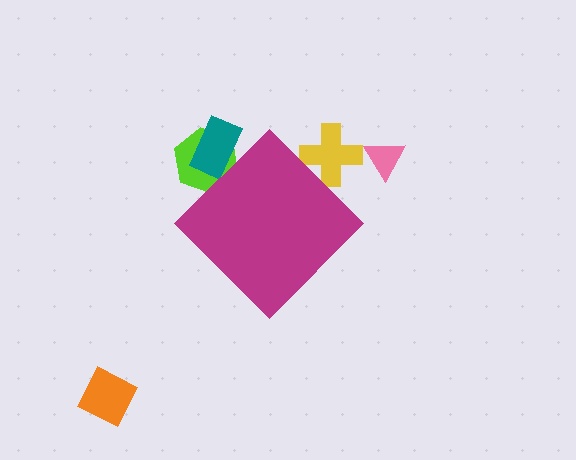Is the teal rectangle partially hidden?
Yes, the teal rectangle is partially hidden behind the magenta diamond.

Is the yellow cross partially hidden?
Yes, the yellow cross is partially hidden behind the magenta diamond.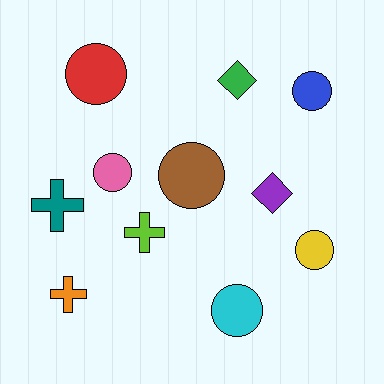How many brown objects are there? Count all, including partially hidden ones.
There is 1 brown object.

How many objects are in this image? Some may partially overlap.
There are 11 objects.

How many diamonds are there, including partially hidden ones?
There are 2 diamonds.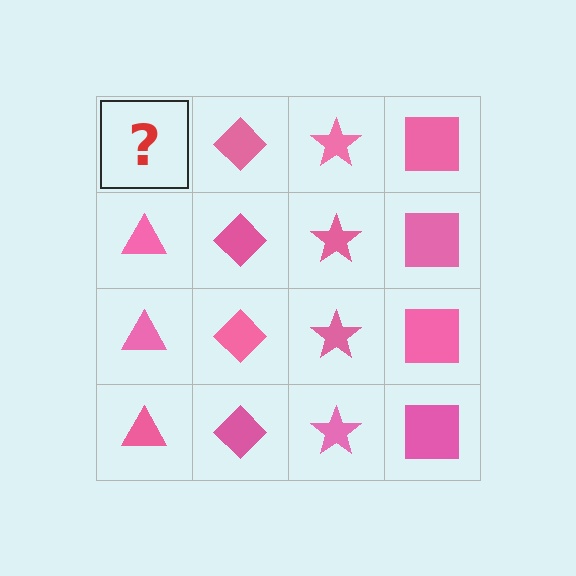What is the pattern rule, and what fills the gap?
The rule is that each column has a consistent shape. The gap should be filled with a pink triangle.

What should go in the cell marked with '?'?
The missing cell should contain a pink triangle.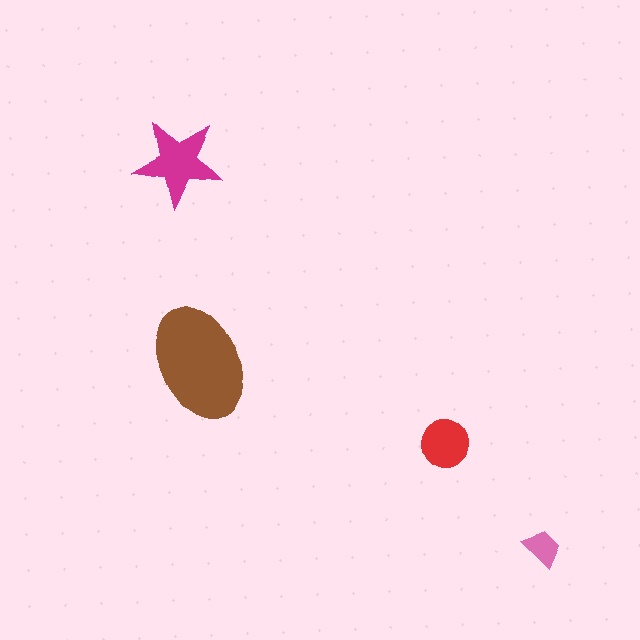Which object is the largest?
The brown ellipse.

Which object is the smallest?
The pink trapezoid.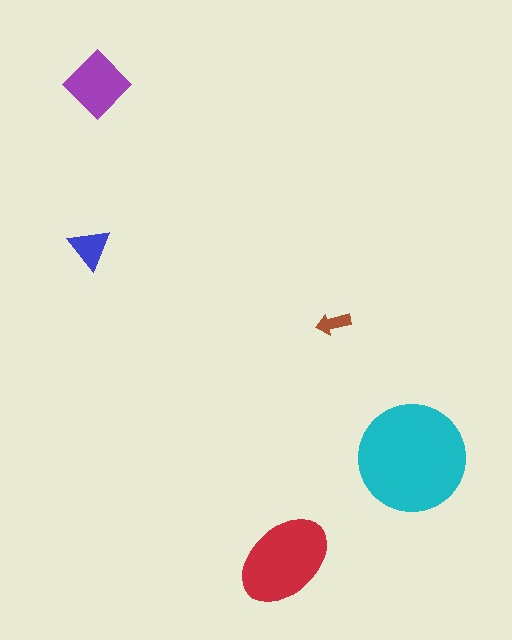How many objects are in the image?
There are 5 objects in the image.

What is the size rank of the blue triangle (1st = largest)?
4th.